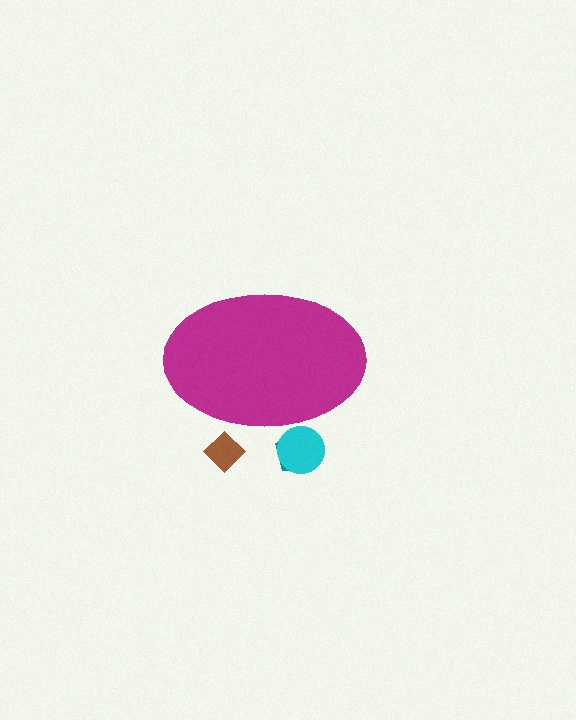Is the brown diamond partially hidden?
Yes, the brown diamond is partially hidden behind the magenta ellipse.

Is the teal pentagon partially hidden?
Yes, the teal pentagon is partially hidden behind the magenta ellipse.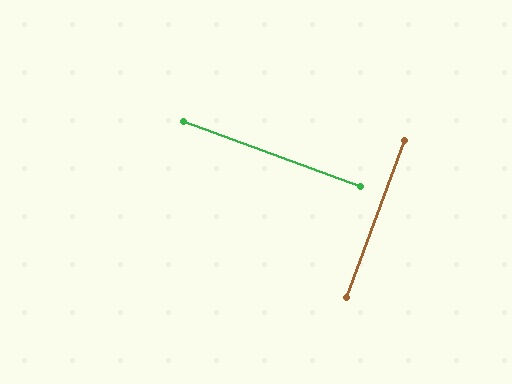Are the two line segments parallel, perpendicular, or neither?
Perpendicular — they meet at approximately 90°.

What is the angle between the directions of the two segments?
Approximately 90 degrees.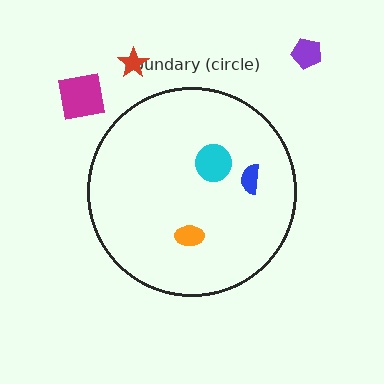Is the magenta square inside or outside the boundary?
Outside.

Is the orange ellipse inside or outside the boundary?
Inside.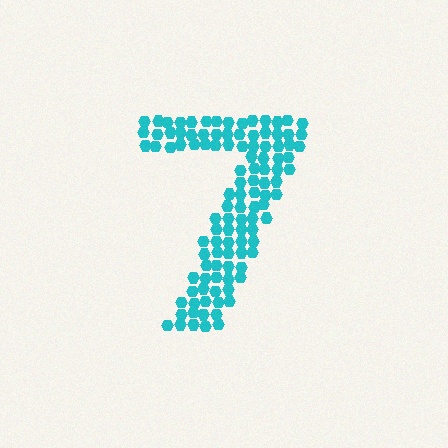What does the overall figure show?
The overall figure shows the digit 7.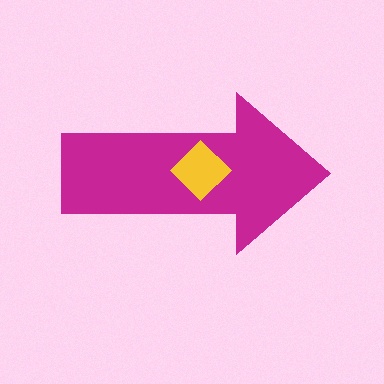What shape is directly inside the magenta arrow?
The yellow diamond.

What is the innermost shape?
The yellow diamond.